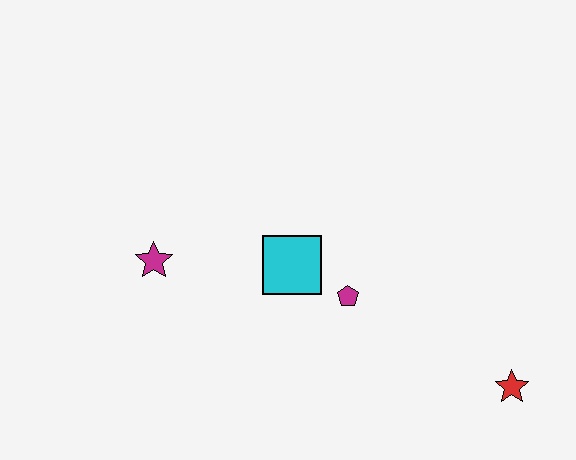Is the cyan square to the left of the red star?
Yes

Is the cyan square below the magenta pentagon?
No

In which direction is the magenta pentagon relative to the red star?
The magenta pentagon is to the left of the red star.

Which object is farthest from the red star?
The magenta star is farthest from the red star.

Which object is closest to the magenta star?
The cyan square is closest to the magenta star.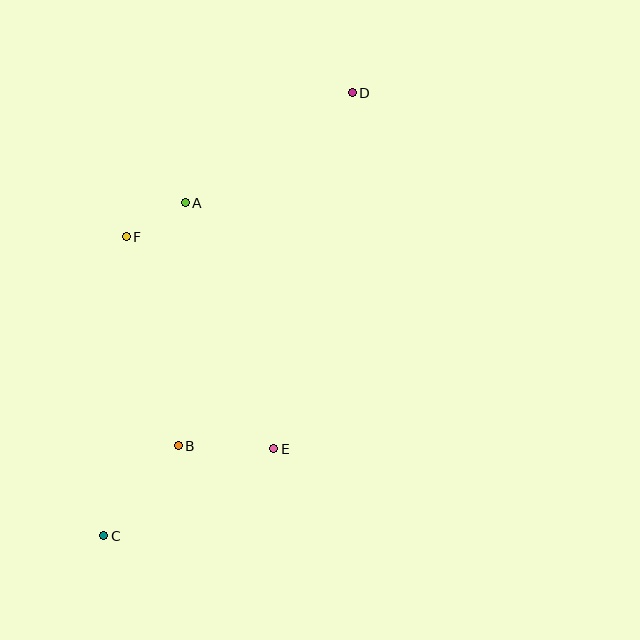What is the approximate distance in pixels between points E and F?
The distance between E and F is approximately 259 pixels.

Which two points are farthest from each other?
Points C and D are farthest from each other.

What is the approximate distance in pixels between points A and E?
The distance between A and E is approximately 261 pixels.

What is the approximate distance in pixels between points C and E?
The distance between C and E is approximately 191 pixels.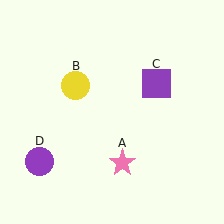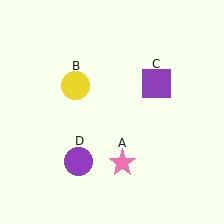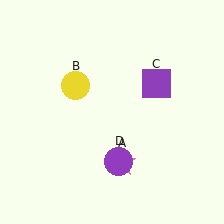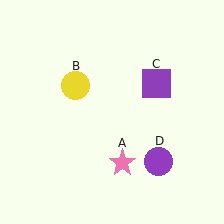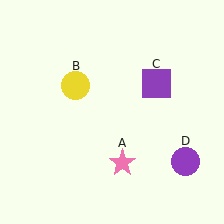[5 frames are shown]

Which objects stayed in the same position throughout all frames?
Pink star (object A) and yellow circle (object B) and purple square (object C) remained stationary.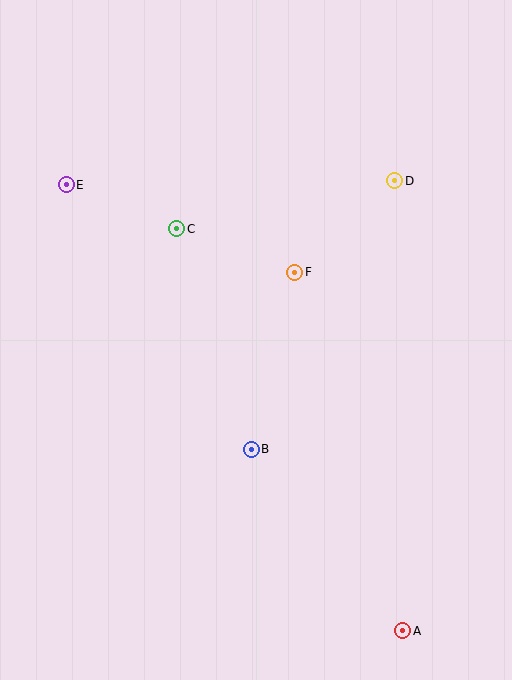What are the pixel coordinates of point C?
Point C is at (177, 229).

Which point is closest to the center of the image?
Point F at (295, 272) is closest to the center.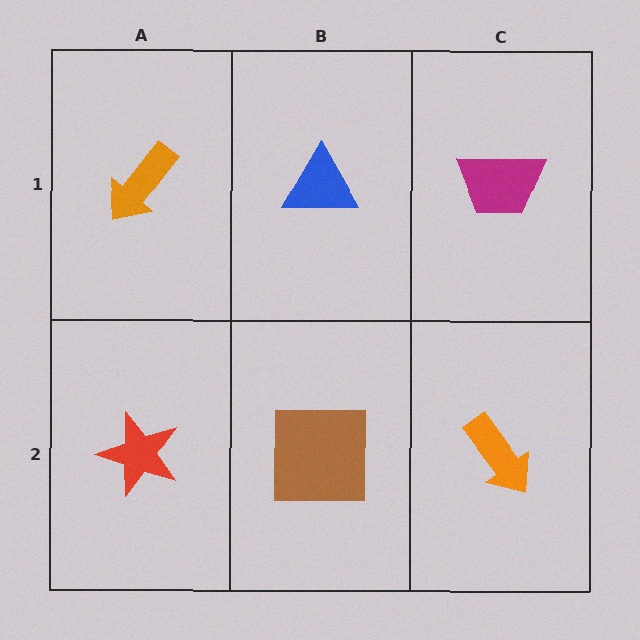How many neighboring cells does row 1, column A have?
2.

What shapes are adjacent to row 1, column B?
A brown square (row 2, column B), an orange arrow (row 1, column A), a magenta trapezoid (row 1, column C).